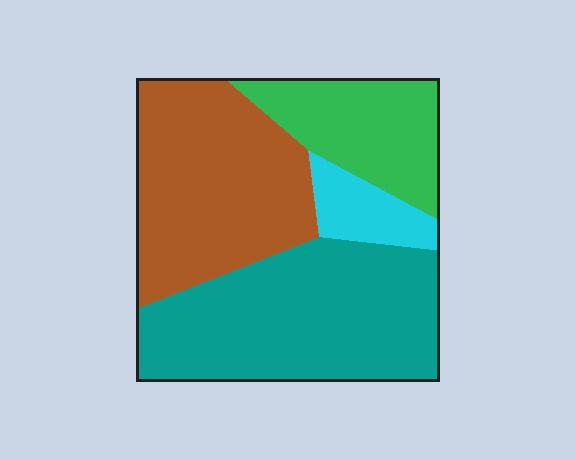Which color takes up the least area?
Cyan, at roughly 10%.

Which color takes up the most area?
Teal, at roughly 40%.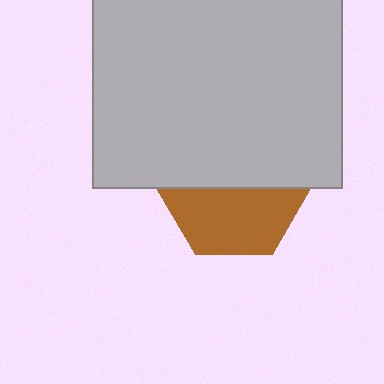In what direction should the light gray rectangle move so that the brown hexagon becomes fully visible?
The light gray rectangle should move up. That is the shortest direction to clear the overlap and leave the brown hexagon fully visible.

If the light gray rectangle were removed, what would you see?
You would see the complete brown hexagon.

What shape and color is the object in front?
The object in front is a light gray rectangle.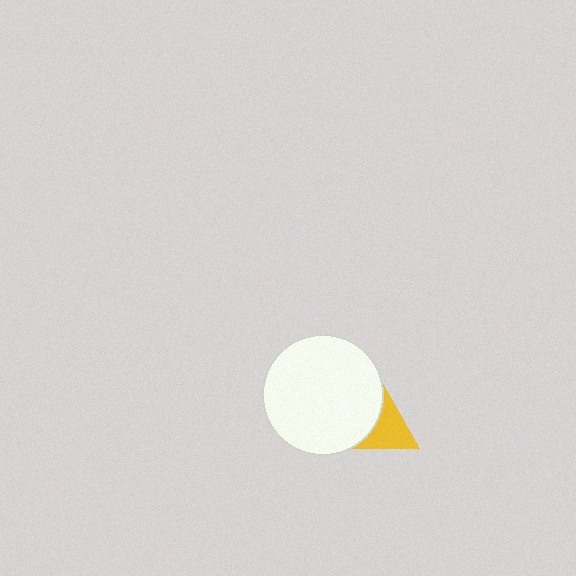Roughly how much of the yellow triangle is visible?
A small part of it is visible (roughly 37%).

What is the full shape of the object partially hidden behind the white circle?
The partially hidden object is a yellow triangle.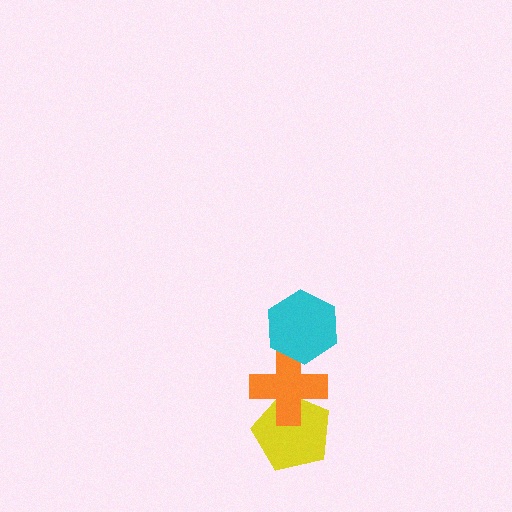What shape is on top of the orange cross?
The cyan hexagon is on top of the orange cross.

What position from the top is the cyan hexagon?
The cyan hexagon is 1st from the top.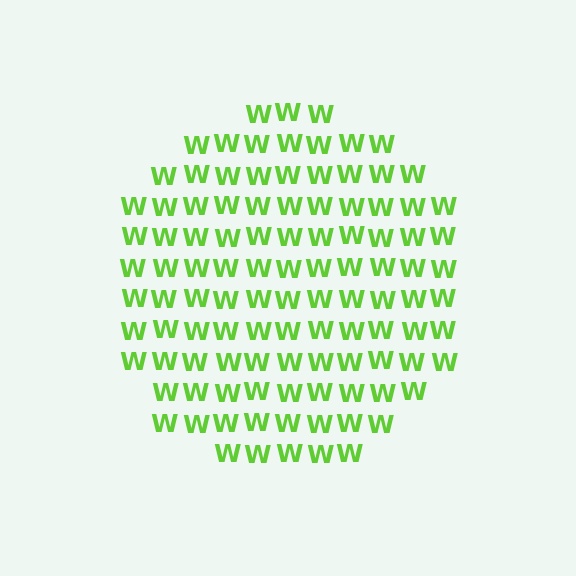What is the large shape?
The large shape is a circle.